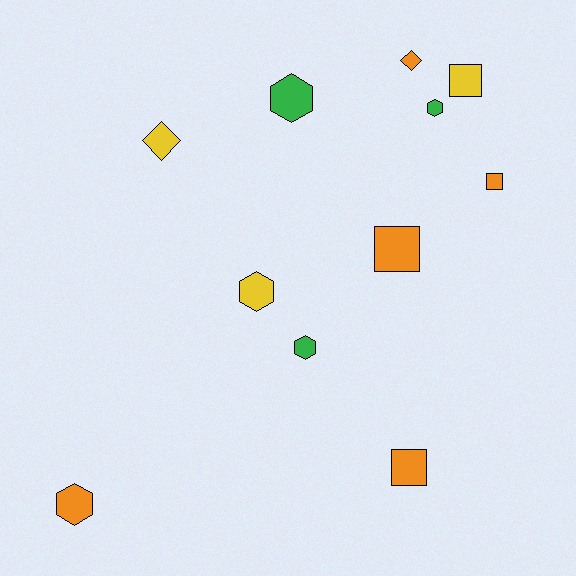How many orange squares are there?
There are 3 orange squares.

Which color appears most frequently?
Orange, with 5 objects.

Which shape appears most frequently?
Hexagon, with 5 objects.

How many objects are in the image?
There are 11 objects.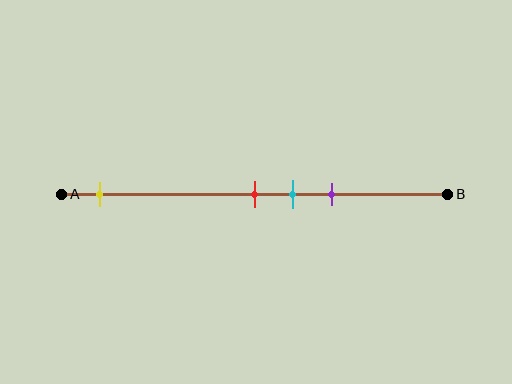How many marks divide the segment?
There are 4 marks dividing the segment.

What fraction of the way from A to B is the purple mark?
The purple mark is approximately 70% (0.7) of the way from A to B.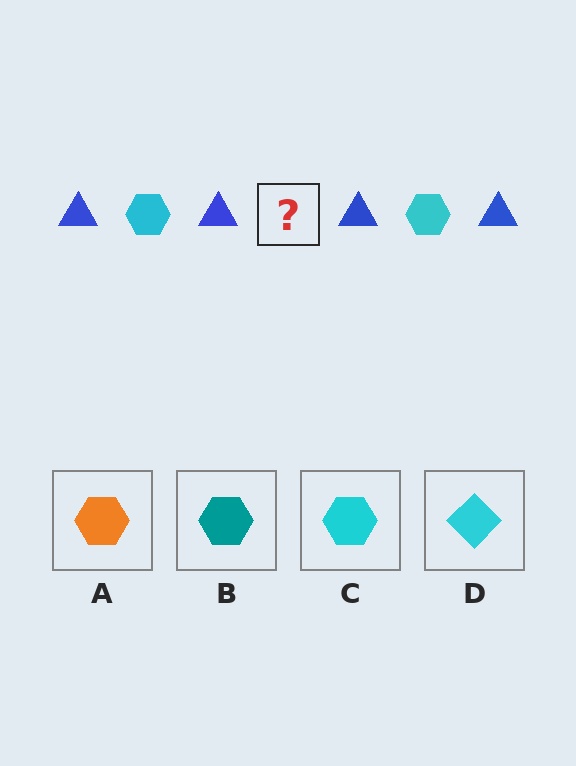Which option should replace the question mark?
Option C.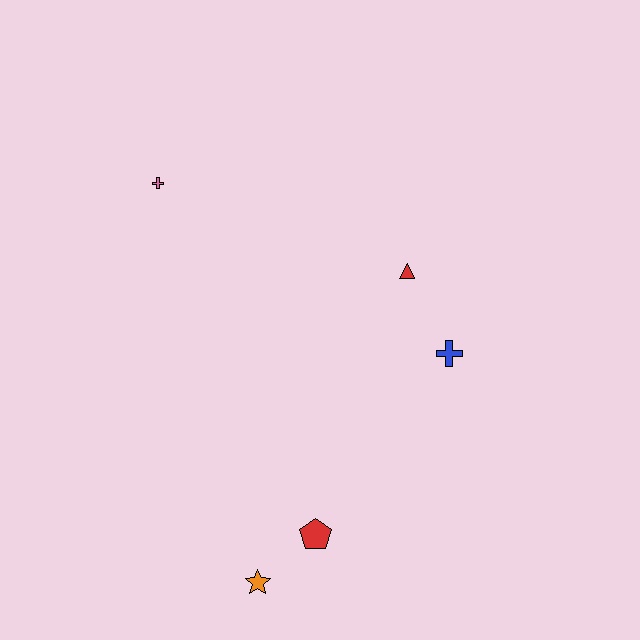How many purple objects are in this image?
There are no purple objects.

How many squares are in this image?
There are no squares.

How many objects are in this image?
There are 5 objects.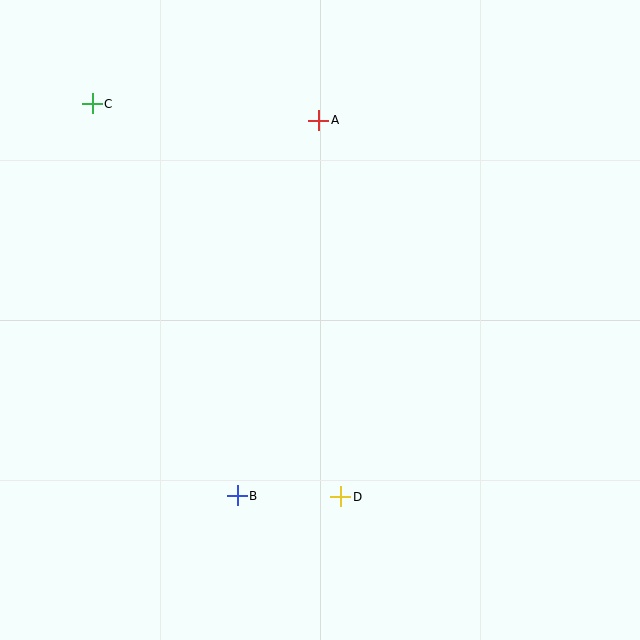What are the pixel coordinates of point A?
Point A is at (319, 120).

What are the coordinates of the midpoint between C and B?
The midpoint between C and B is at (165, 300).